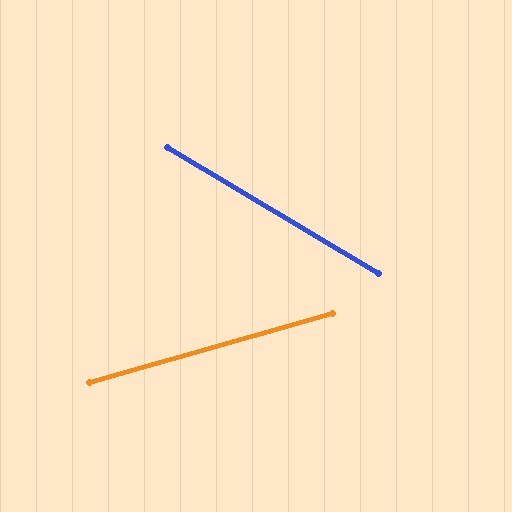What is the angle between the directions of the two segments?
Approximately 47 degrees.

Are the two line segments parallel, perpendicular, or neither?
Neither parallel nor perpendicular — they differ by about 47°.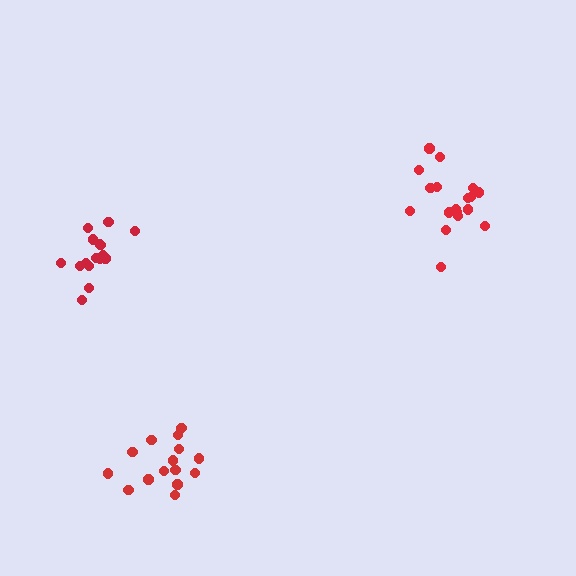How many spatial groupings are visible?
There are 3 spatial groupings.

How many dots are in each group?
Group 1: 18 dots, Group 2: 16 dots, Group 3: 15 dots (49 total).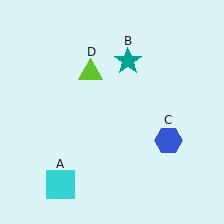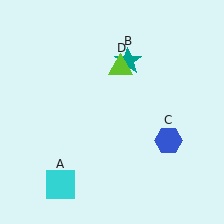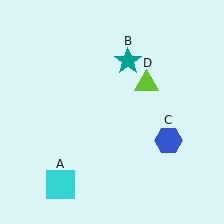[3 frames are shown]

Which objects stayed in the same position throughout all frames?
Cyan square (object A) and teal star (object B) and blue hexagon (object C) remained stationary.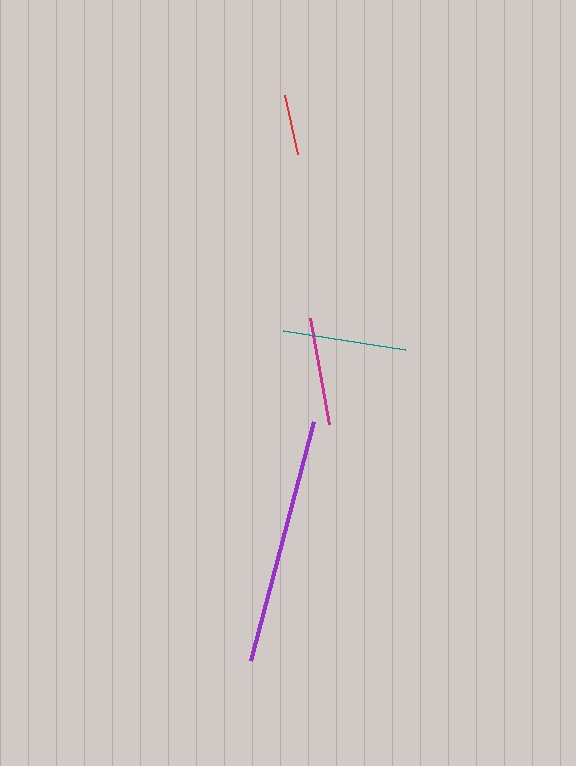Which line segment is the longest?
The purple line is the longest at approximately 247 pixels.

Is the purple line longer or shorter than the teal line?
The purple line is longer than the teal line.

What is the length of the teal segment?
The teal segment is approximately 123 pixels long.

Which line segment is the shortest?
The red line is the shortest at approximately 61 pixels.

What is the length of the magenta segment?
The magenta segment is approximately 108 pixels long.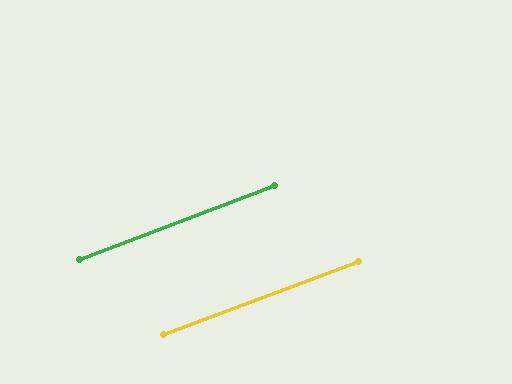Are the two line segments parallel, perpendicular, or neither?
Parallel — their directions differ by only 0.1°.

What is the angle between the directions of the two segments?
Approximately 0 degrees.